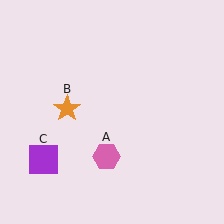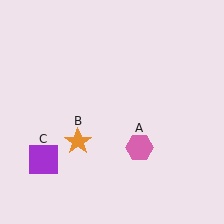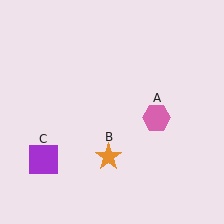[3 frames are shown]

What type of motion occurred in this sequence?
The pink hexagon (object A), orange star (object B) rotated counterclockwise around the center of the scene.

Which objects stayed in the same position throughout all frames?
Purple square (object C) remained stationary.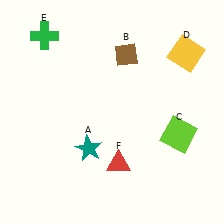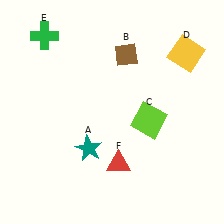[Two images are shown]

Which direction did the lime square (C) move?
The lime square (C) moved left.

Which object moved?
The lime square (C) moved left.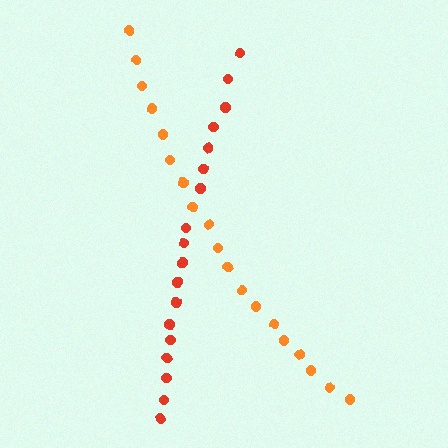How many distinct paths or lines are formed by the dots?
There are 2 distinct paths.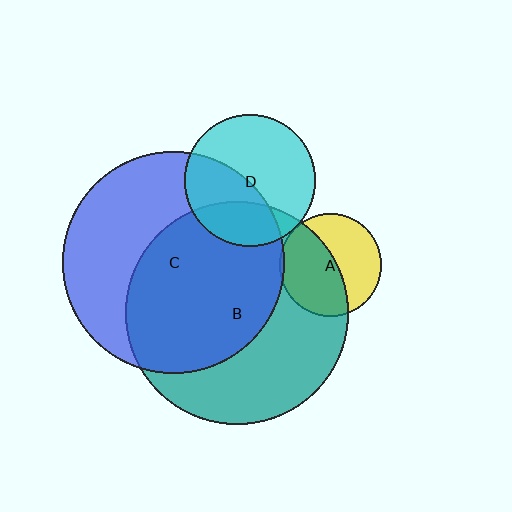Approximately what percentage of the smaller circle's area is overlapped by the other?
Approximately 5%.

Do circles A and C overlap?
Yes.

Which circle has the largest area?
Circle B (teal).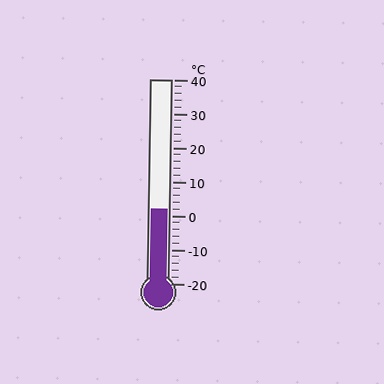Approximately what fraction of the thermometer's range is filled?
The thermometer is filled to approximately 35% of its range.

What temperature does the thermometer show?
The thermometer shows approximately 2°C.